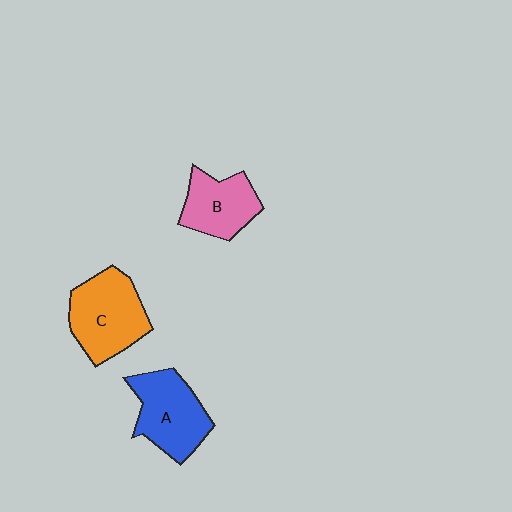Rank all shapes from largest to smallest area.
From largest to smallest: C (orange), A (blue), B (pink).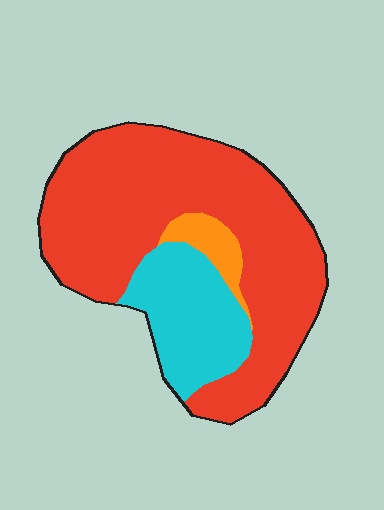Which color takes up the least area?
Orange, at roughly 5%.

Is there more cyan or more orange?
Cyan.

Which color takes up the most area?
Red, at roughly 70%.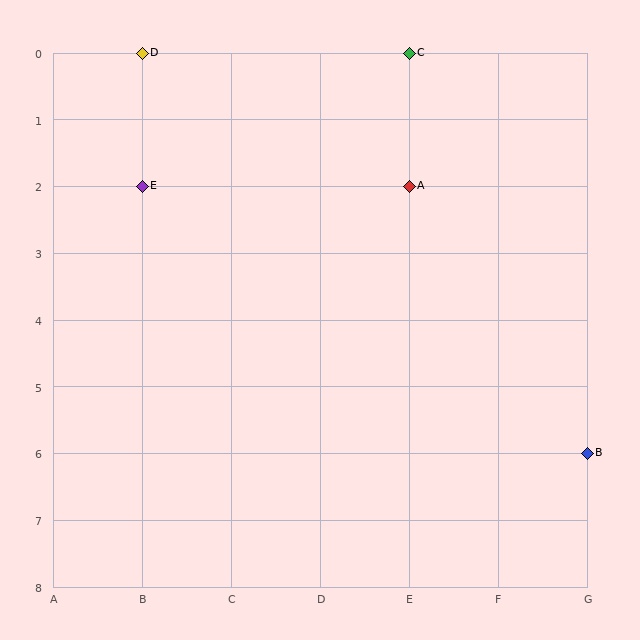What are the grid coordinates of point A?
Point A is at grid coordinates (E, 2).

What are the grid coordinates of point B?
Point B is at grid coordinates (G, 6).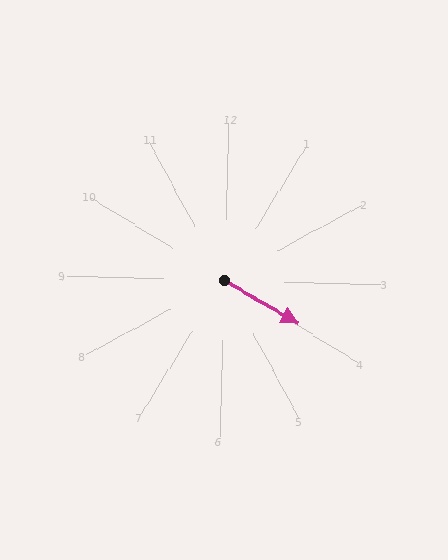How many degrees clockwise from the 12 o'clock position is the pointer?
Approximately 119 degrees.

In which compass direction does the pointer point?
Southeast.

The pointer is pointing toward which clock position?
Roughly 4 o'clock.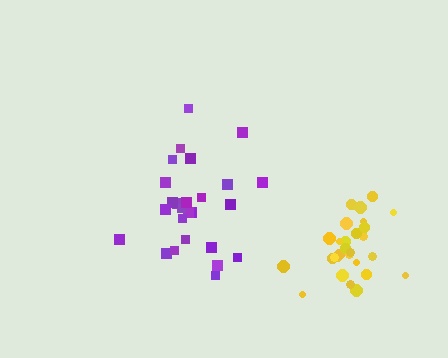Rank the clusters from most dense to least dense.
yellow, purple.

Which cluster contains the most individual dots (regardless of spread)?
Yellow (28).